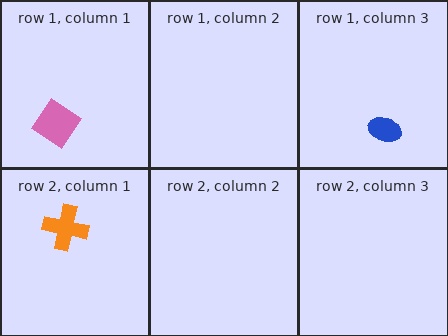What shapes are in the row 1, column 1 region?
The pink diamond.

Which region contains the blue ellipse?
The row 1, column 3 region.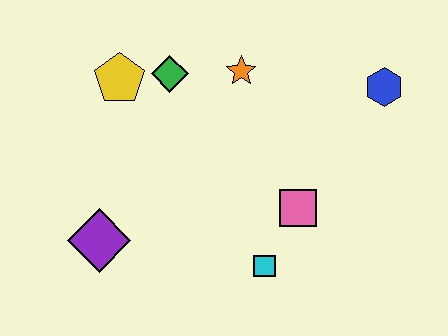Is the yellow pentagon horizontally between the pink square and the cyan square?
No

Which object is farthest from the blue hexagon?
The purple diamond is farthest from the blue hexagon.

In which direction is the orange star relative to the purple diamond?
The orange star is above the purple diamond.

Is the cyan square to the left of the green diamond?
No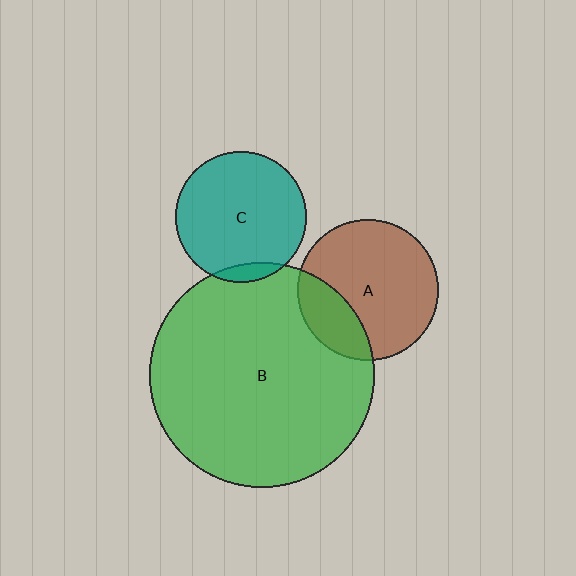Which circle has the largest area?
Circle B (green).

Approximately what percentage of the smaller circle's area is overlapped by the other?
Approximately 25%.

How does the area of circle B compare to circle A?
Approximately 2.6 times.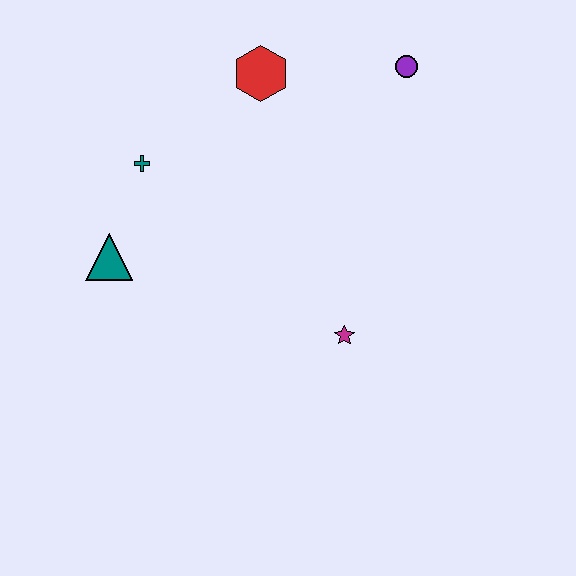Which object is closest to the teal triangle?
The teal cross is closest to the teal triangle.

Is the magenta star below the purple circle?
Yes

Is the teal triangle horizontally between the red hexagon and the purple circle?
No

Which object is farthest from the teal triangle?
The purple circle is farthest from the teal triangle.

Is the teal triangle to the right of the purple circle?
No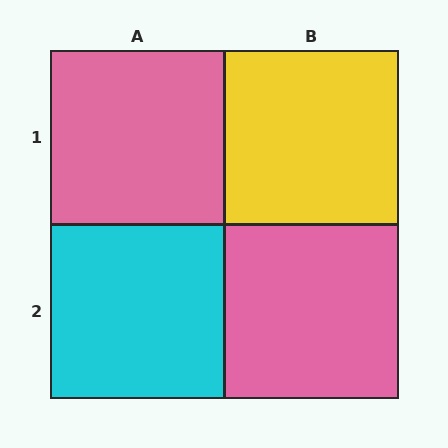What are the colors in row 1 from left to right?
Pink, yellow.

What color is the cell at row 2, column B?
Pink.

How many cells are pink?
2 cells are pink.